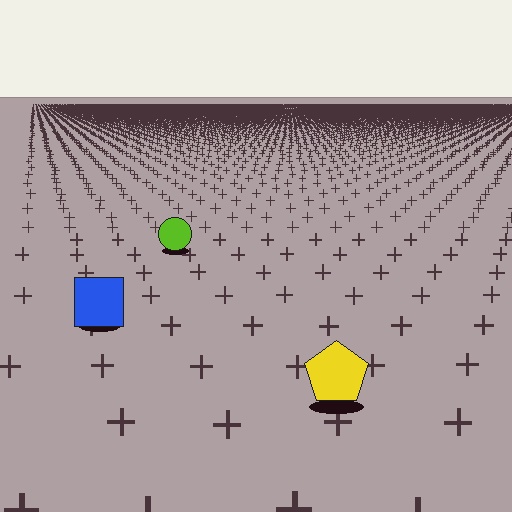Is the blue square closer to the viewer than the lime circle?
Yes. The blue square is closer — you can tell from the texture gradient: the ground texture is coarser near it.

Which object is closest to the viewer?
The yellow pentagon is closest. The texture marks near it are larger and more spread out.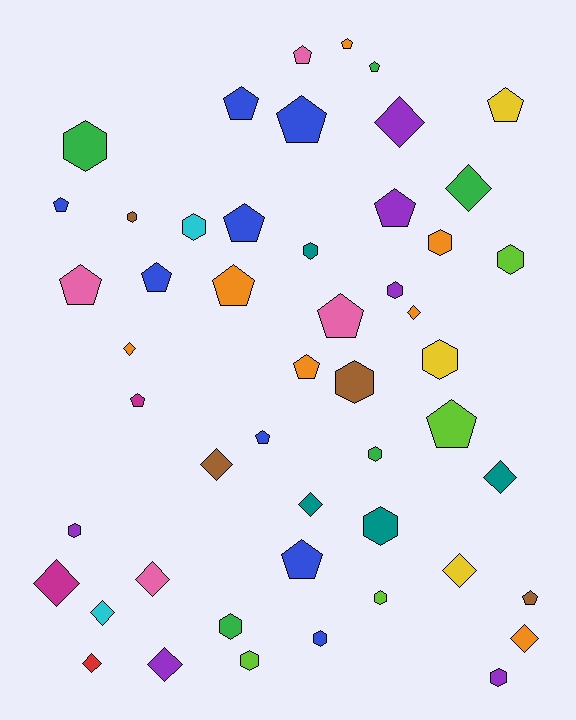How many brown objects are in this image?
There are 4 brown objects.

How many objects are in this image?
There are 50 objects.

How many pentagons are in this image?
There are 19 pentagons.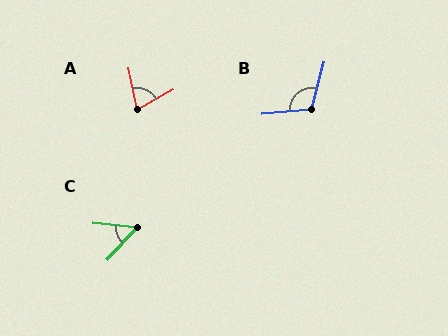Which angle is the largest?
B, at approximately 110 degrees.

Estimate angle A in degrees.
Approximately 73 degrees.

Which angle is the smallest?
C, at approximately 52 degrees.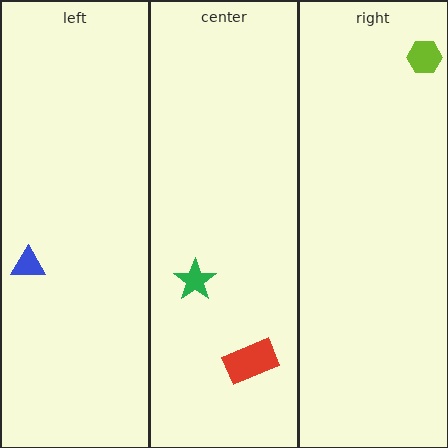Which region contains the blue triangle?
The left region.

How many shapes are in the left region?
1.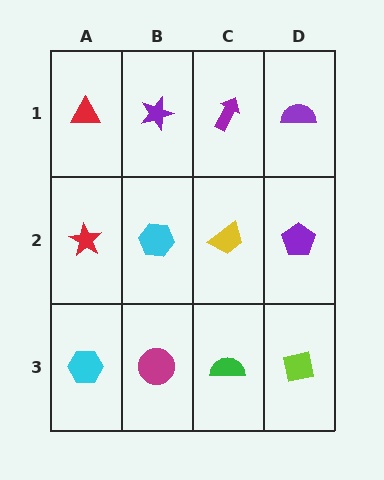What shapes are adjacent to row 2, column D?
A purple semicircle (row 1, column D), a lime square (row 3, column D), a yellow trapezoid (row 2, column C).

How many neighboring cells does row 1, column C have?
3.